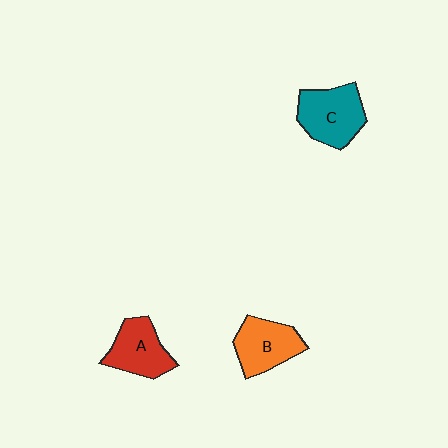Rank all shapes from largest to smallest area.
From largest to smallest: C (teal), B (orange), A (red).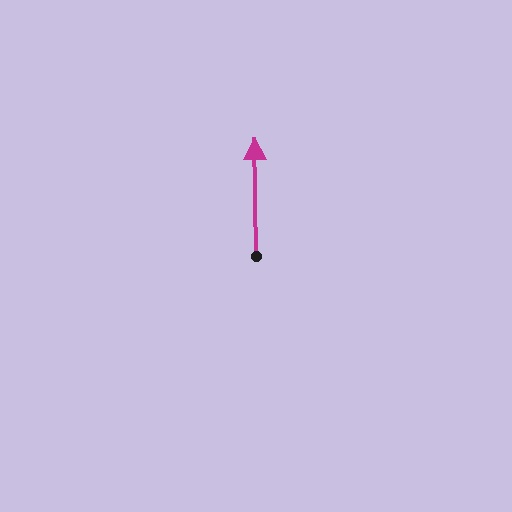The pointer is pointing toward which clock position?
Roughly 12 o'clock.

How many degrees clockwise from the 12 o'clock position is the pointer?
Approximately 359 degrees.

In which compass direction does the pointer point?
North.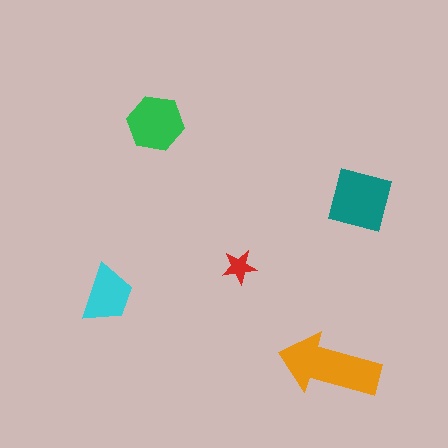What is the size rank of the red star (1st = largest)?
5th.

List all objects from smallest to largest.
The red star, the cyan trapezoid, the green hexagon, the teal diamond, the orange arrow.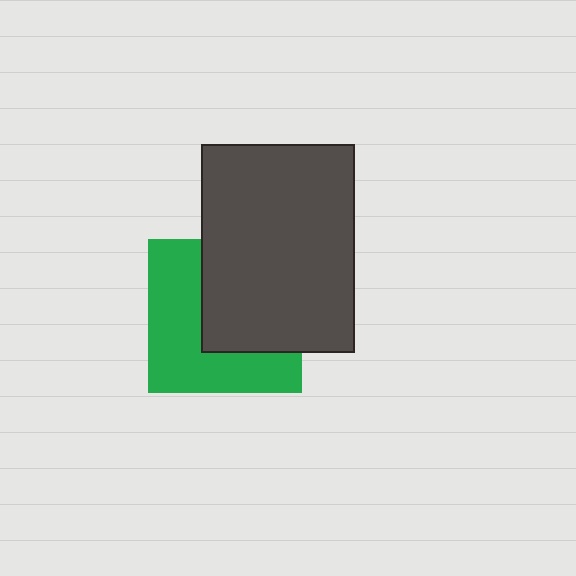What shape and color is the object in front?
The object in front is a dark gray rectangle.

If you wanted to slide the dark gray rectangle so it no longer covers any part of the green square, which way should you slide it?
Slide it toward the upper-right — that is the most direct way to separate the two shapes.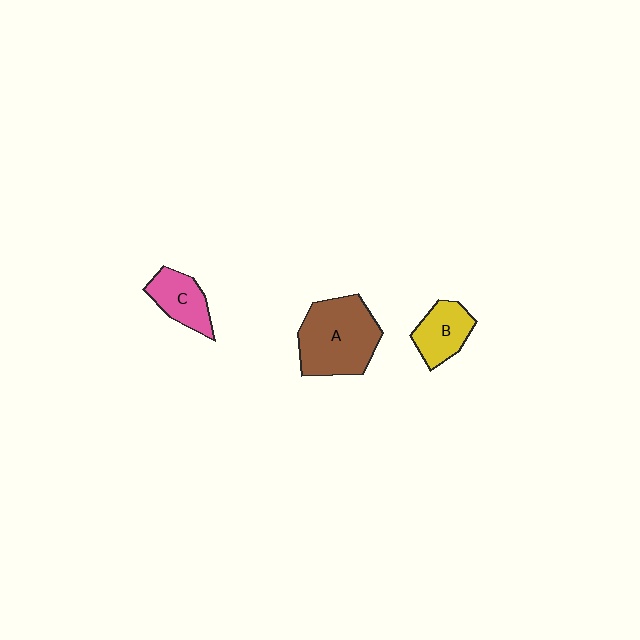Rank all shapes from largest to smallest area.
From largest to smallest: A (brown), B (yellow), C (pink).